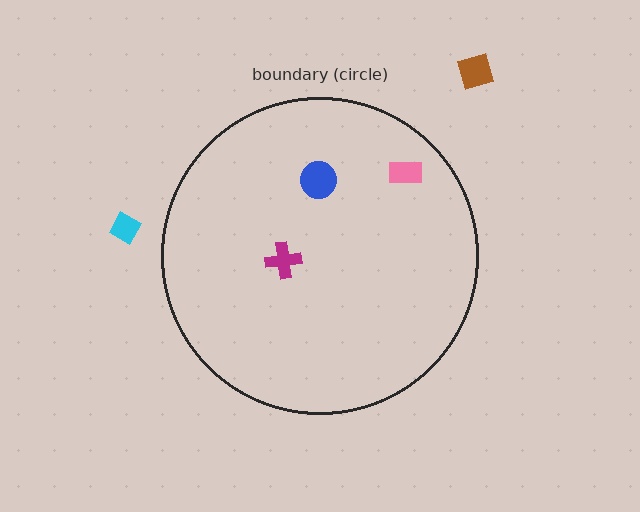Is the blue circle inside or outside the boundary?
Inside.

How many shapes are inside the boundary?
3 inside, 2 outside.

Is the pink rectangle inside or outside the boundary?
Inside.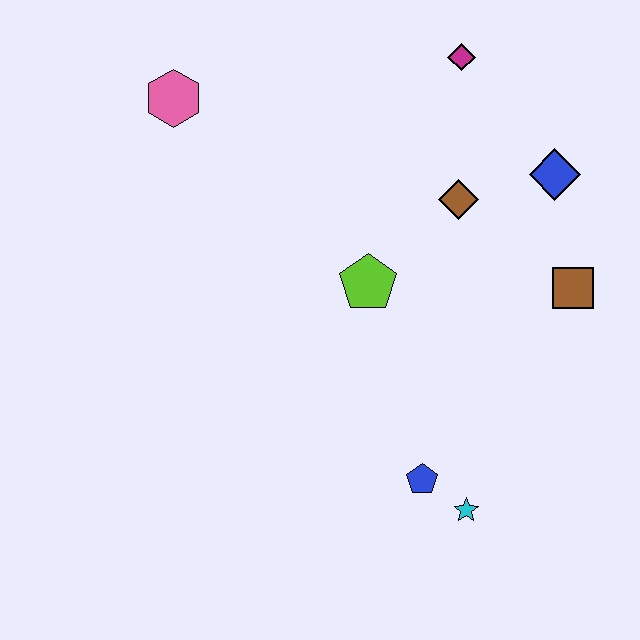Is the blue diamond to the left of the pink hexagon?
No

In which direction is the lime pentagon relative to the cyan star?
The lime pentagon is above the cyan star.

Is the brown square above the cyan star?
Yes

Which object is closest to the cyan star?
The blue pentagon is closest to the cyan star.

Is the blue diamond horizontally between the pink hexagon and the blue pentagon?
No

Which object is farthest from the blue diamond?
The pink hexagon is farthest from the blue diamond.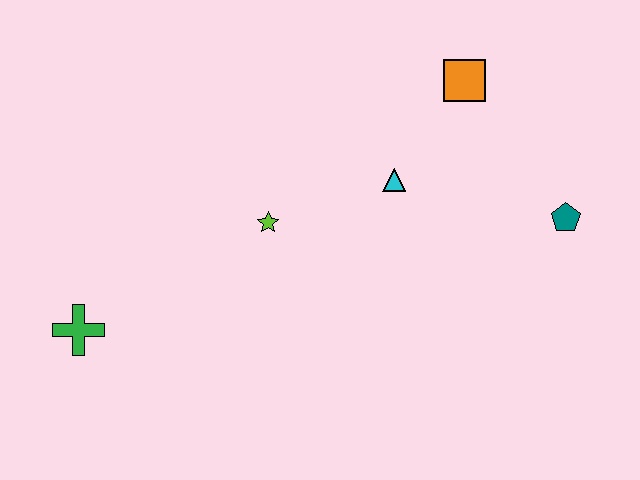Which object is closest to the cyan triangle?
The orange square is closest to the cyan triangle.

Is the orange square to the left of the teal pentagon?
Yes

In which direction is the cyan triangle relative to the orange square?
The cyan triangle is below the orange square.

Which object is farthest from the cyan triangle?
The green cross is farthest from the cyan triangle.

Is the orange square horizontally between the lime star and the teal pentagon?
Yes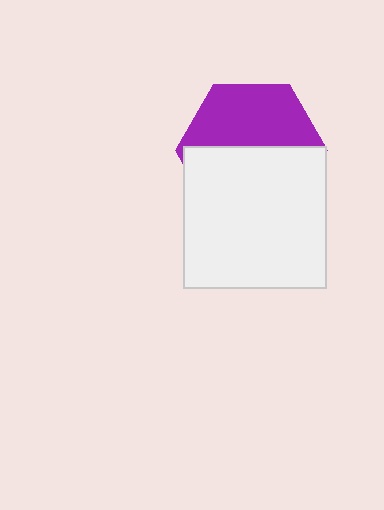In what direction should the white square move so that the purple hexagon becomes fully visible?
The white square should move down. That is the shortest direction to clear the overlap and leave the purple hexagon fully visible.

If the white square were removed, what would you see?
You would see the complete purple hexagon.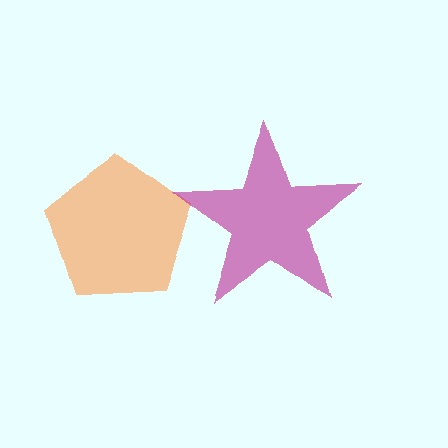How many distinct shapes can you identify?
There are 2 distinct shapes: an orange pentagon, a magenta star.